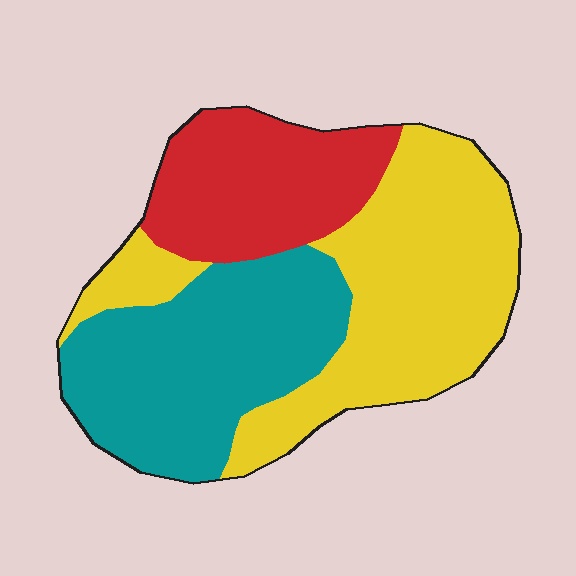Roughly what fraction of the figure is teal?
Teal covers around 35% of the figure.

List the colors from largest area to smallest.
From largest to smallest: yellow, teal, red.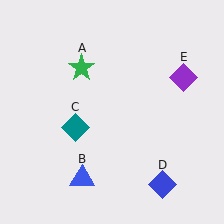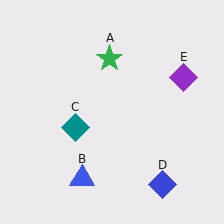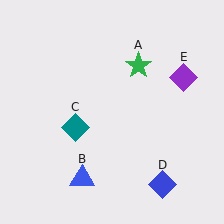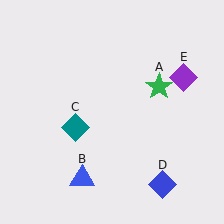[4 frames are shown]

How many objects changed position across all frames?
1 object changed position: green star (object A).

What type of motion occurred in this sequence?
The green star (object A) rotated clockwise around the center of the scene.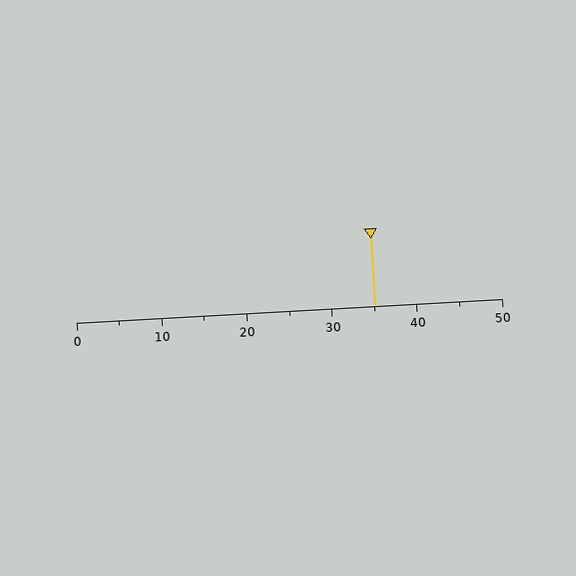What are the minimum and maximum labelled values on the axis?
The axis runs from 0 to 50.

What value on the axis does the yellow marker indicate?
The marker indicates approximately 35.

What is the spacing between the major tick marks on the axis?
The major ticks are spaced 10 apart.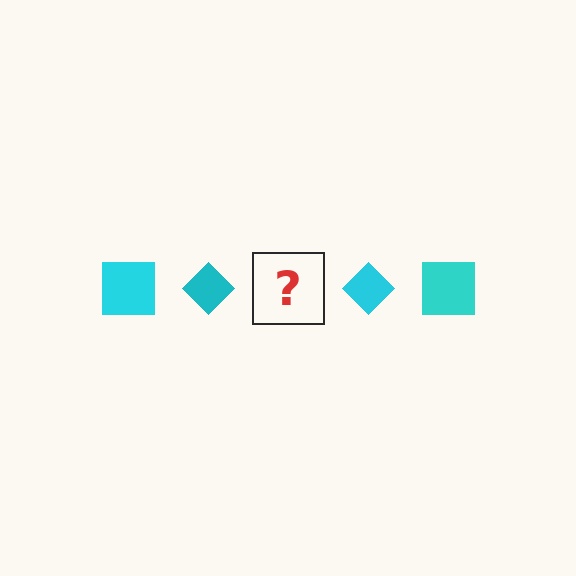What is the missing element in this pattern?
The missing element is a cyan square.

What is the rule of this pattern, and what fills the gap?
The rule is that the pattern cycles through square, diamond shapes in cyan. The gap should be filled with a cyan square.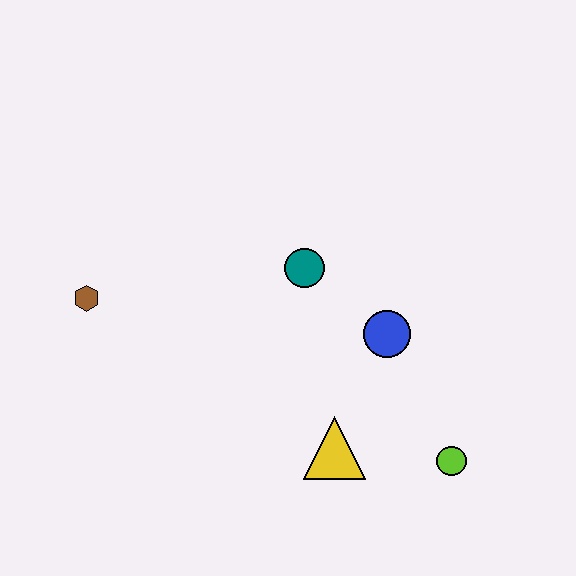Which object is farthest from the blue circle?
The brown hexagon is farthest from the blue circle.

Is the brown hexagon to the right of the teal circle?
No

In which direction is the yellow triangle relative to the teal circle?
The yellow triangle is below the teal circle.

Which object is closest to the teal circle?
The blue circle is closest to the teal circle.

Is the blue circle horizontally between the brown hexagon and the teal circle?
No